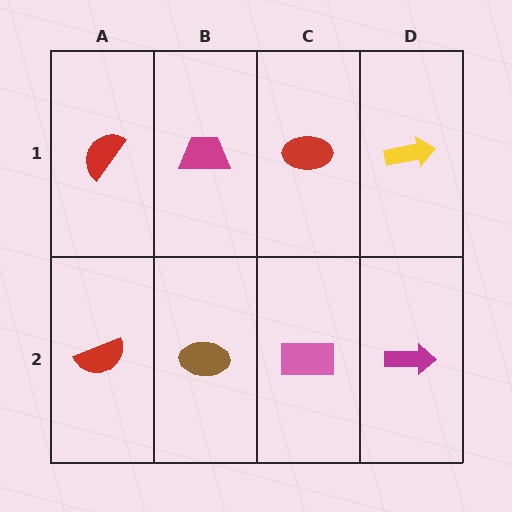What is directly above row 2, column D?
A yellow arrow.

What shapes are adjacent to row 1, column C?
A pink rectangle (row 2, column C), a magenta trapezoid (row 1, column B), a yellow arrow (row 1, column D).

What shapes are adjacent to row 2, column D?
A yellow arrow (row 1, column D), a pink rectangle (row 2, column C).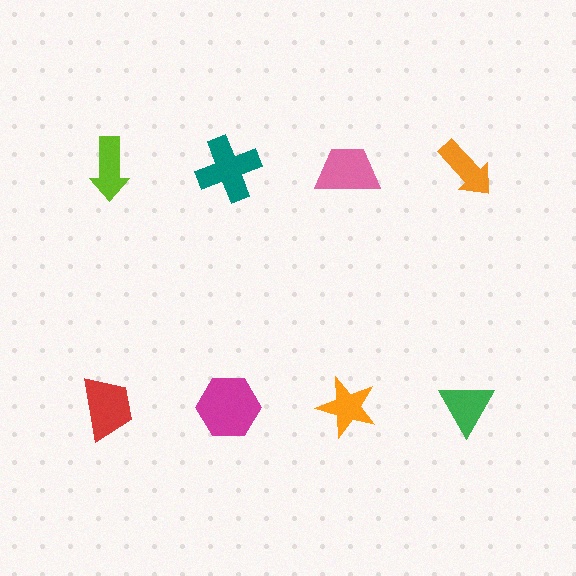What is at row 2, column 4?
A green triangle.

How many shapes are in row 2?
4 shapes.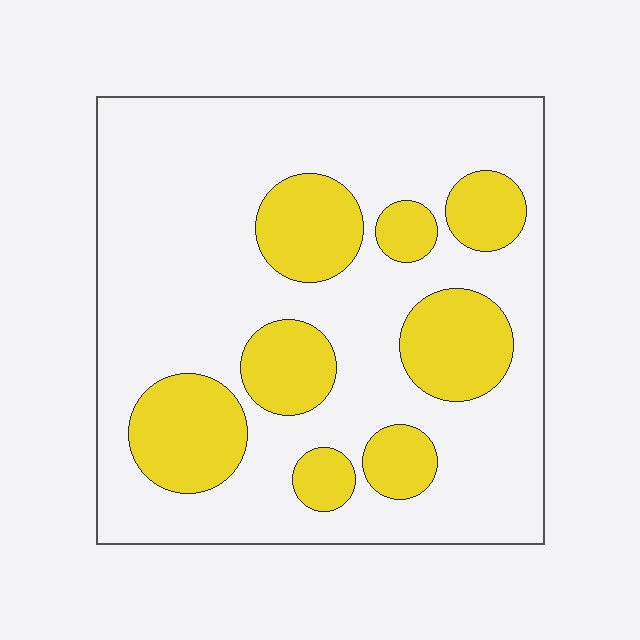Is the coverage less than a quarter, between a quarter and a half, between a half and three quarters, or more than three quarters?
Between a quarter and a half.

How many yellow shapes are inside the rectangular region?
8.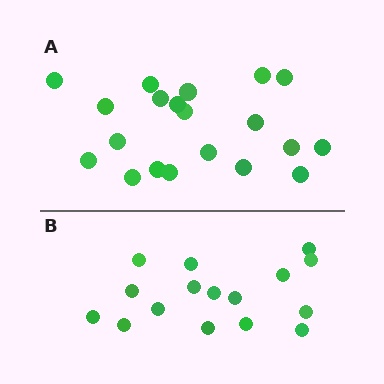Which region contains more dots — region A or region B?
Region A (the top region) has more dots.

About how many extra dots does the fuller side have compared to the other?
Region A has about 4 more dots than region B.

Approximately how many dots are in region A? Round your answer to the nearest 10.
About 20 dots.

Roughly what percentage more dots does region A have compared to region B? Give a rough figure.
About 25% more.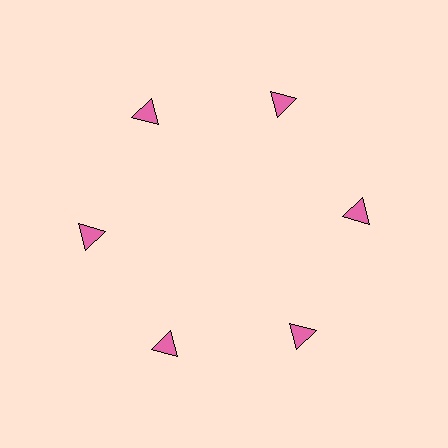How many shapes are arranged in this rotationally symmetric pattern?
There are 6 shapes, arranged in 6 groups of 1.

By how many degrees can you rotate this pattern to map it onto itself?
The pattern maps onto itself every 60 degrees of rotation.